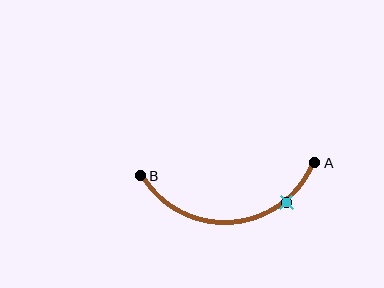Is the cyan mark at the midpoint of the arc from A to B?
No. The cyan mark lies on the arc but is closer to endpoint A. The arc midpoint would be at the point on the curve equidistant along the arc from both A and B.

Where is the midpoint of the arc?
The arc midpoint is the point on the curve farthest from the straight line joining A and B. It sits below that line.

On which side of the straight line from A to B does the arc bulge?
The arc bulges below the straight line connecting A and B.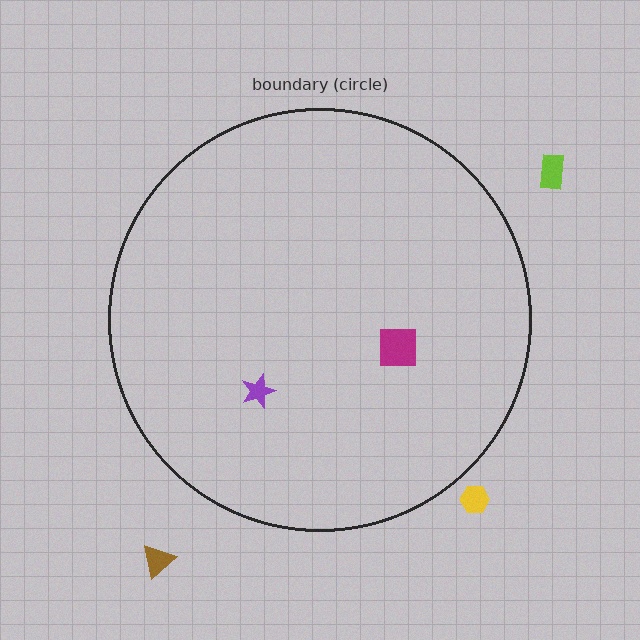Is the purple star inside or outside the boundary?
Inside.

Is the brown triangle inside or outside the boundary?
Outside.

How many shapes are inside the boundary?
2 inside, 3 outside.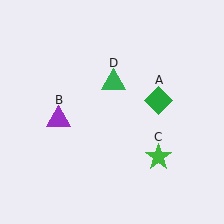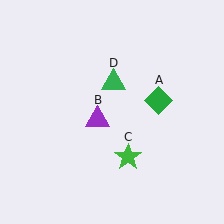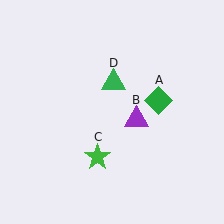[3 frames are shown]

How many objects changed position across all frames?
2 objects changed position: purple triangle (object B), green star (object C).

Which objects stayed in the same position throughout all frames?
Green diamond (object A) and green triangle (object D) remained stationary.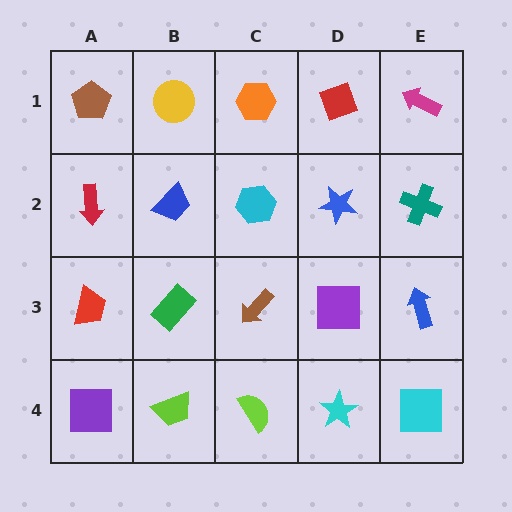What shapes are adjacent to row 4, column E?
A blue arrow (row 3, column E), a cyan star (row 4, column D).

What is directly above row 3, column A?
A red arrow.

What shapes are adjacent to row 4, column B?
A green rectangle (row 3, column B), a purple square (row 4, column A), a lime semicircle (row 4, column C).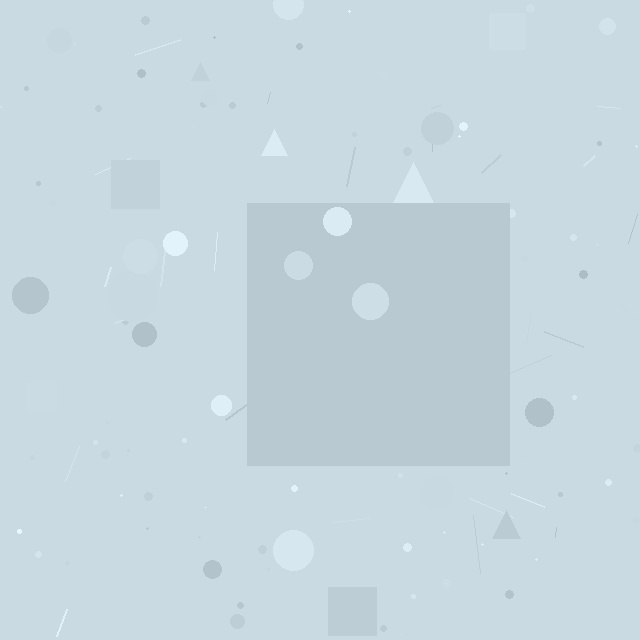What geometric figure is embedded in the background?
A square is embedded in the background.